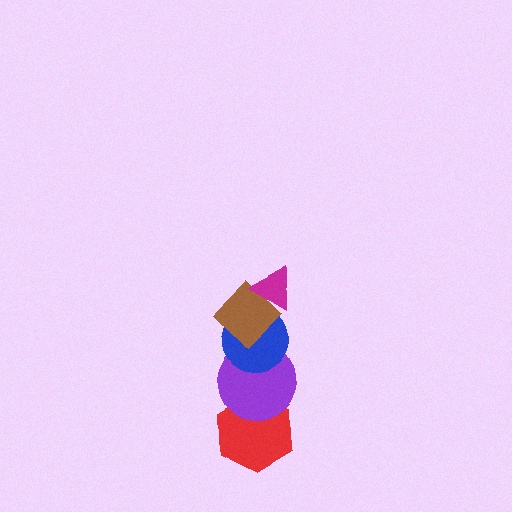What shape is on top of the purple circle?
The blue circle is on top of the purple circle.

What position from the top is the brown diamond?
The brown diamond is 2nd from the top.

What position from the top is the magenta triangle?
The magenta triangle is 1st from the top.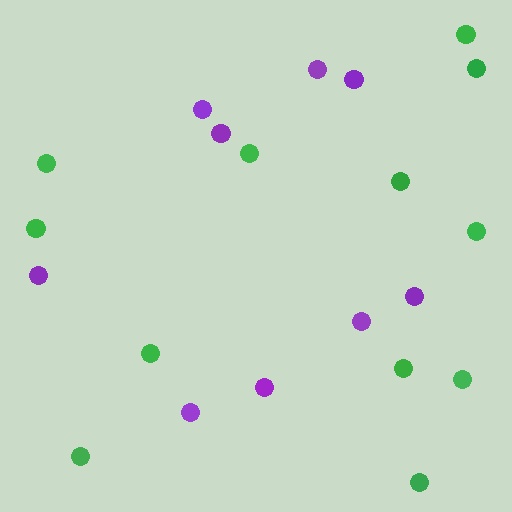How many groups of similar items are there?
There are 2 groups: one group of purple circles (9) and one group of green circles (12).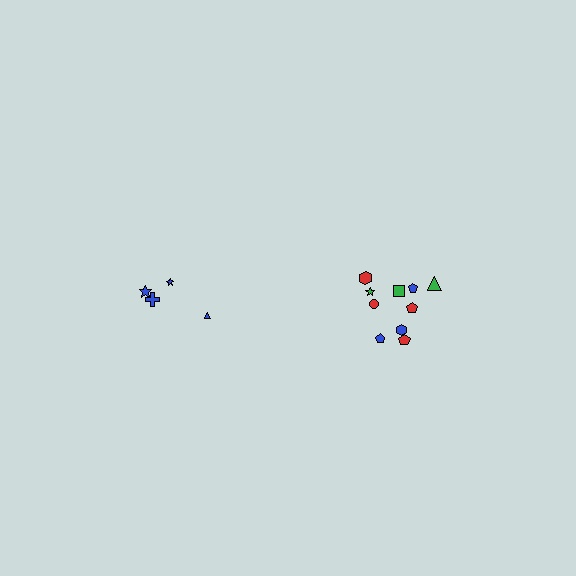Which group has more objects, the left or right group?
The right group.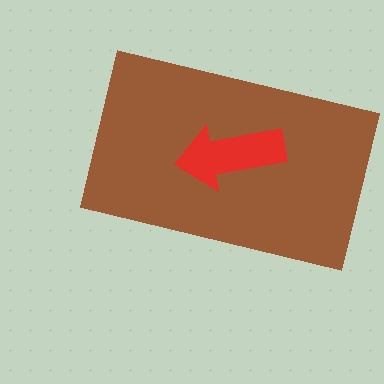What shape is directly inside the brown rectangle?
The red arrow.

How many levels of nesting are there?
2.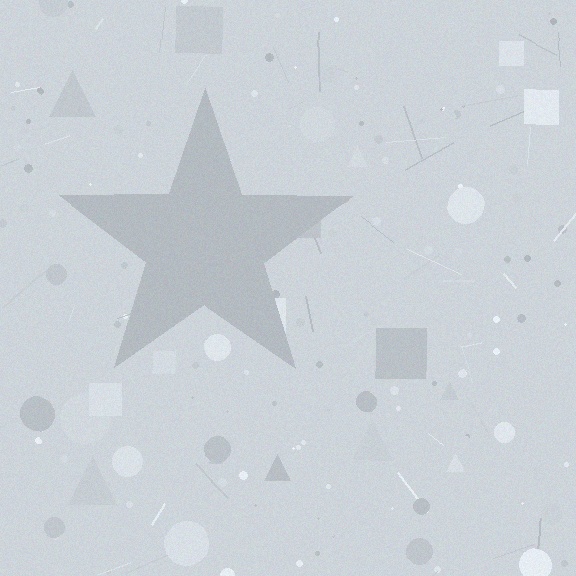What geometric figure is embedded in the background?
A star is embedded in the background.